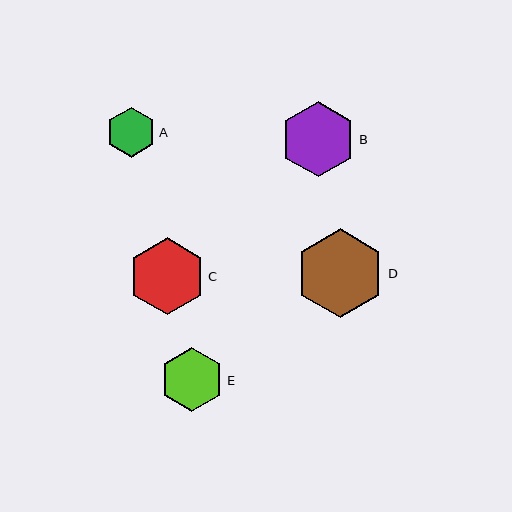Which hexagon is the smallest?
Hexagon A is the smallest with a size of approximately 50 pixels.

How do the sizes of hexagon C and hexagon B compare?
Hexagon C and hexagon B are approximately the same size.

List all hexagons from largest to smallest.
From largest to smallest: D, C, B, E, A.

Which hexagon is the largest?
Hexagon D is the largest with a size of approximately 89 pixels.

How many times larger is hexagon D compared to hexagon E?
Hexagon D is approximately 1.4 times the size of hexagon E.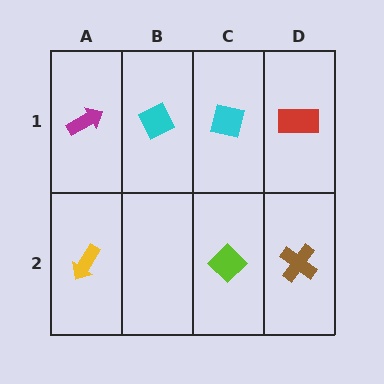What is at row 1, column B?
A cyan diamond.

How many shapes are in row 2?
3 shapes.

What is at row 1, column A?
A magenta arrow.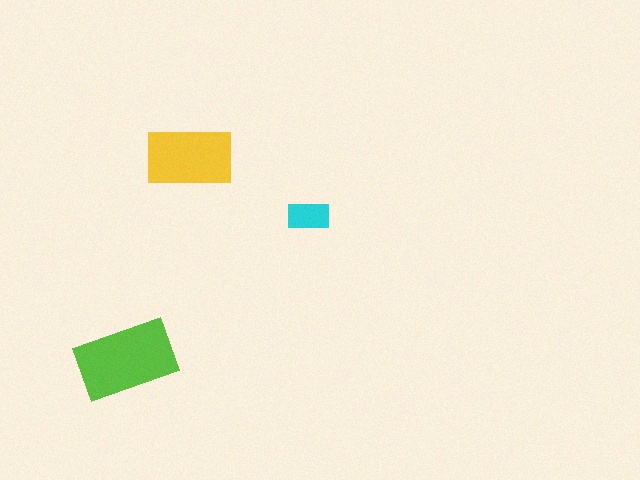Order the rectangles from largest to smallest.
the lime one, the yellow one, the cyan one.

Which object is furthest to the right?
The cyan rectangle is rightmost.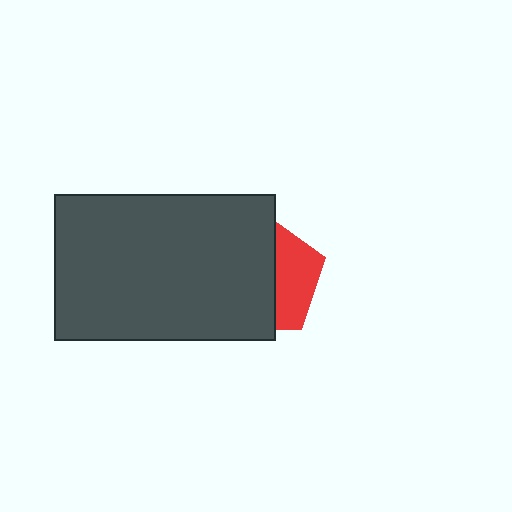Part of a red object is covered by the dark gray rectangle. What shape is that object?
It is a pentagon.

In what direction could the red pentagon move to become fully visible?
The red pentagon could move right. That would shift it out from behind the dark gray rectangle entirely.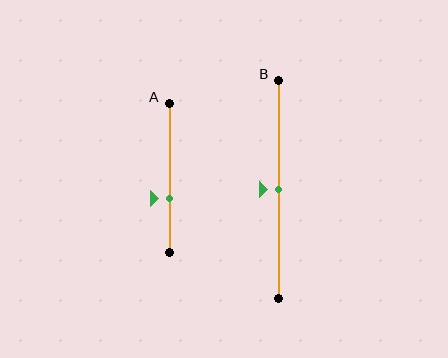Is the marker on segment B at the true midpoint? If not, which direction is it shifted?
Yes, the marker on segment B is at the true midpoint.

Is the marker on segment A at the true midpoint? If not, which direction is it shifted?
No, the marker on segment A is shifted downward by about 14% of the segment length.